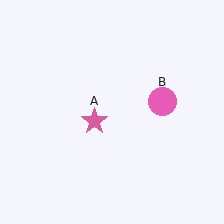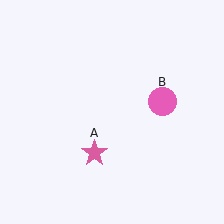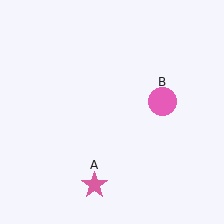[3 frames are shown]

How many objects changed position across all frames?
1 object changed position: pink star (object A).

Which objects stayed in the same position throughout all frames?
Pink circle (object B) remained stationary.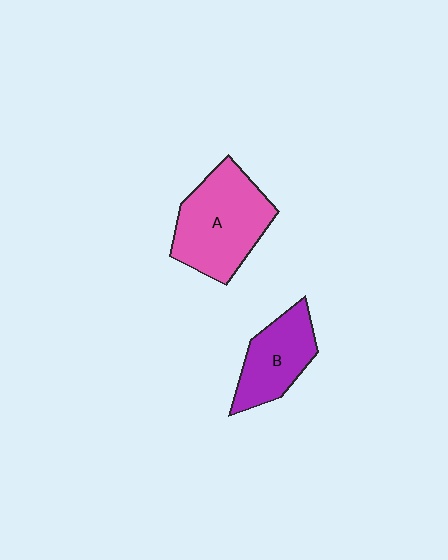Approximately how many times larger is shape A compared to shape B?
Approximately 1.5 times.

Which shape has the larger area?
Shape A (pink).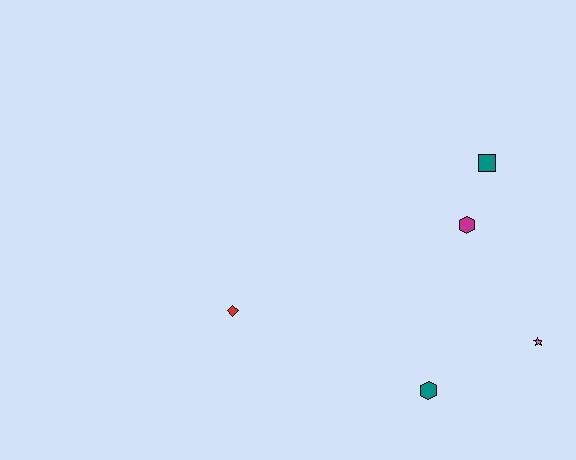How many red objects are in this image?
There is 1 red object.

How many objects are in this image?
There are 5 objects.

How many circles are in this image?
There are no circles.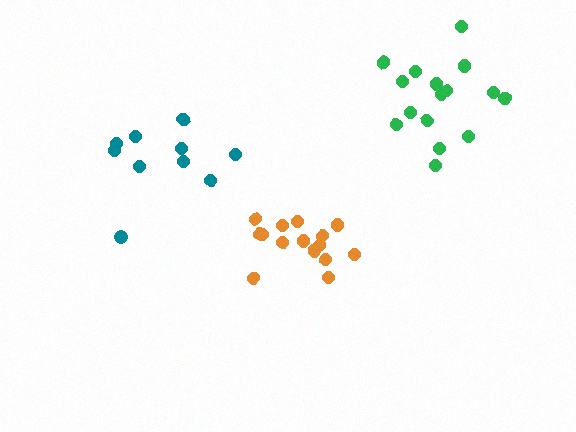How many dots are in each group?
Group 1: 16 dots, Group 2: 15 dots, Group 3: 10 dots (41 total).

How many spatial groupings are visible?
There are 3 spatial groupings.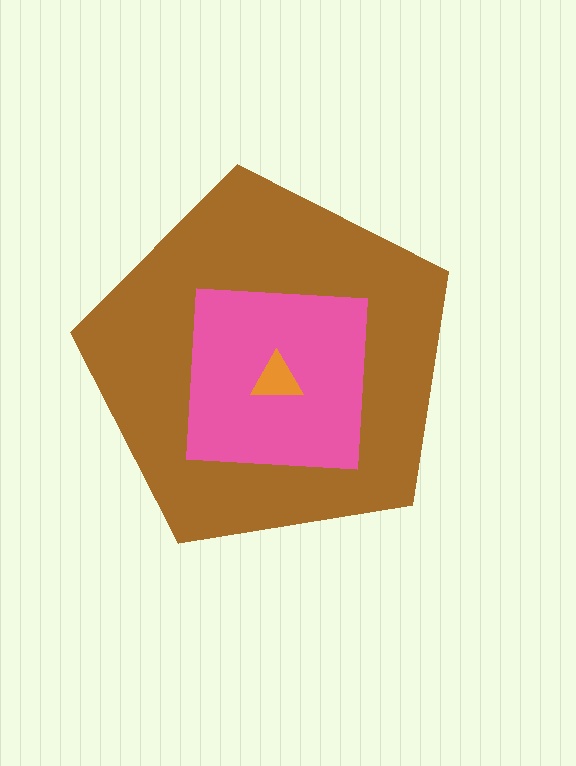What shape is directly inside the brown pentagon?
The pink square.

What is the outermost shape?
The brown pentagon.